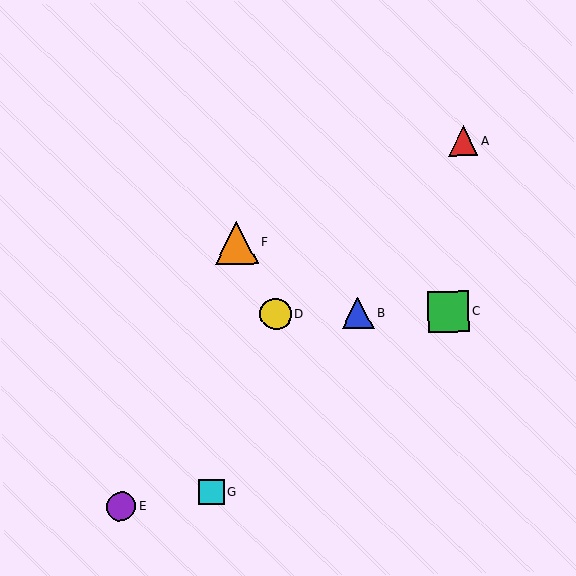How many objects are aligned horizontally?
3 objects (B, C, D) are aligned horizontally.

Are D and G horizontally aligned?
No, D is at y≈314 and G is at y≈492.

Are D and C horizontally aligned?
Yes, both are at y≈314.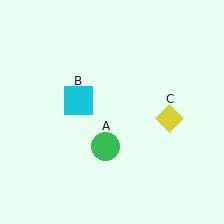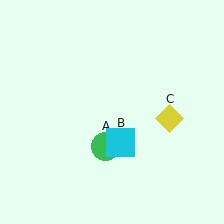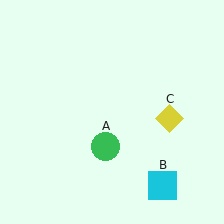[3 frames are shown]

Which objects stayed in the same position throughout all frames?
Green circle (object A) and yellow diamond (object C) remained stationary.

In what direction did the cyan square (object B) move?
The cyan square (object B) moved down and to the right.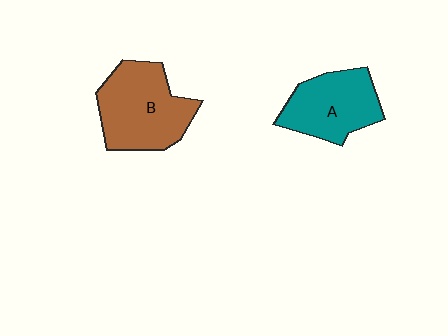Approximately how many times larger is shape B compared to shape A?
Approximately 1.2 times.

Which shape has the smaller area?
Shape A (teal).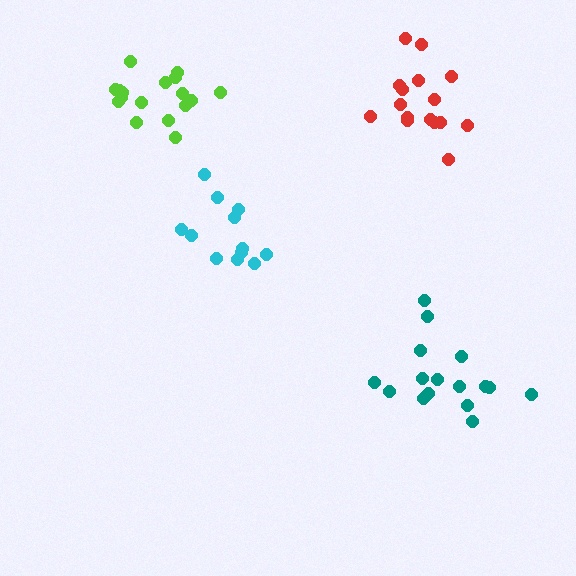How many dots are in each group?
Group 1: 12 dots, Group 2: 16 dots, Group 3: 17 dots, Group 4: 16 dots (61 total).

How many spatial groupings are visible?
There are 4 spatial groupings.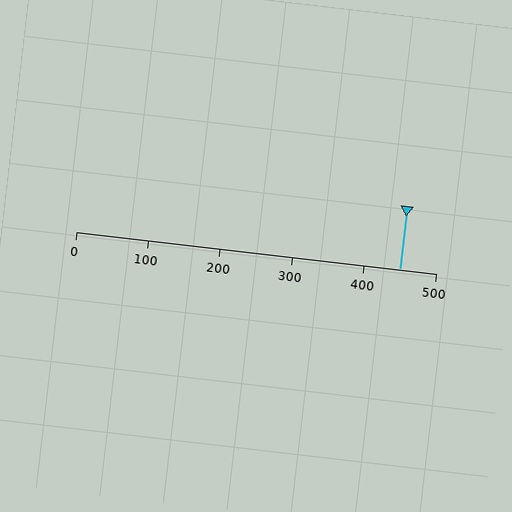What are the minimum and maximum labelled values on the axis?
The axis runs from 0 to 500.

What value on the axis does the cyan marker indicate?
The marker indicates approximately 450.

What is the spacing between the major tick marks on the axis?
The major ticks are spaced 100 apart.